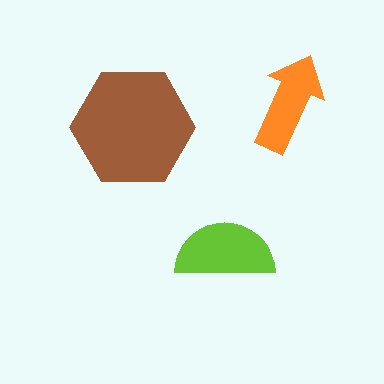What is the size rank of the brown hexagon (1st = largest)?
1st.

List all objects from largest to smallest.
The brown hexagon, the lime semicircle, the orange arrow.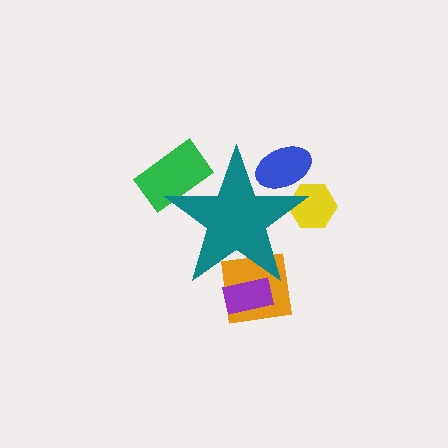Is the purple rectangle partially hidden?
Yes, the purple rectangle is partially hidden behind the teal star.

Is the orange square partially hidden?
Yes, the orange square is partially hidden behind the teal star.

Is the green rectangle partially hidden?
Yes, the green rectangle is partially hidden behind the teal star.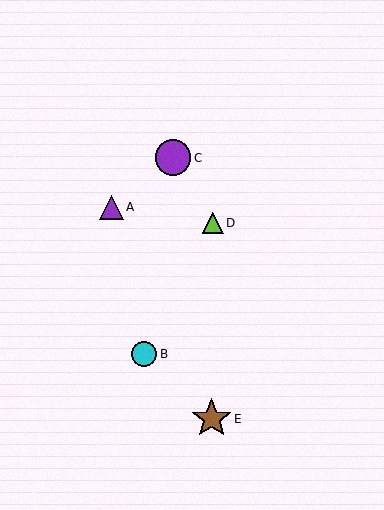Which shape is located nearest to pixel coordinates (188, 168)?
The purple circle (labeled C) at (173, 158) is nearest to that location.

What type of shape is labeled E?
Shape E is a brown star.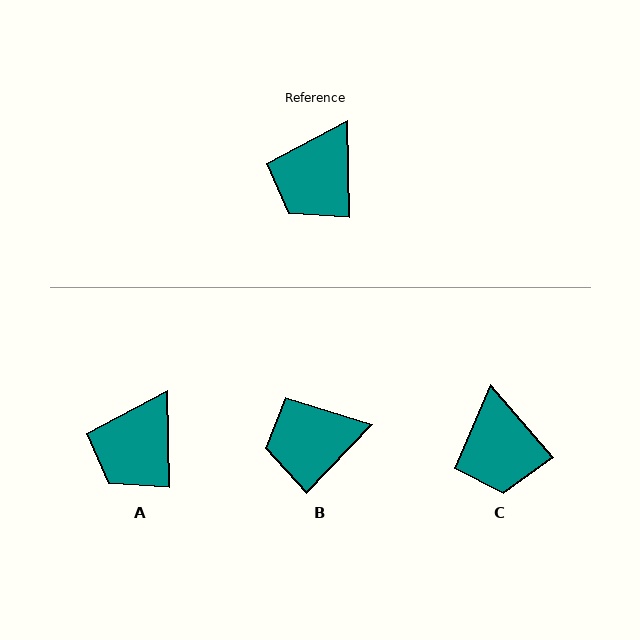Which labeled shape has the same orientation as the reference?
A.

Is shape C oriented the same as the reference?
No, it is off by about 39 degrees.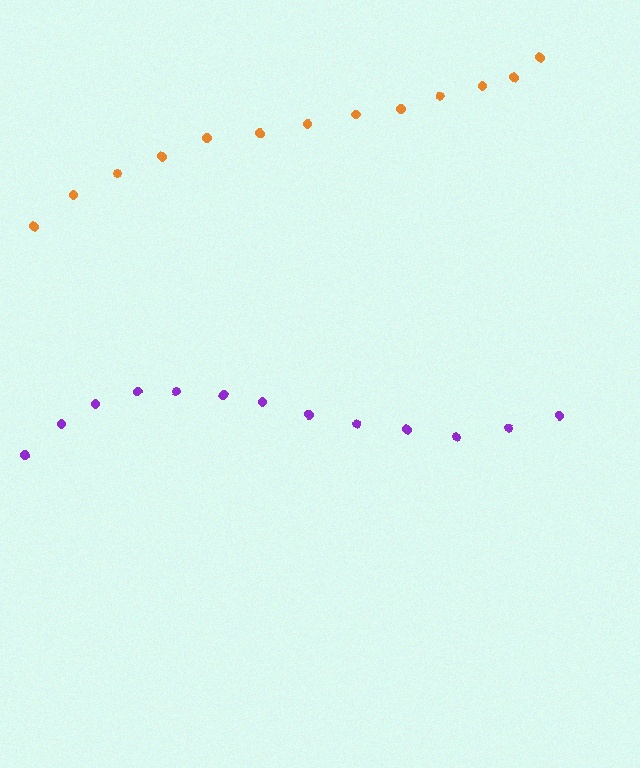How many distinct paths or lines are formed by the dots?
There are 2 distinct paths.